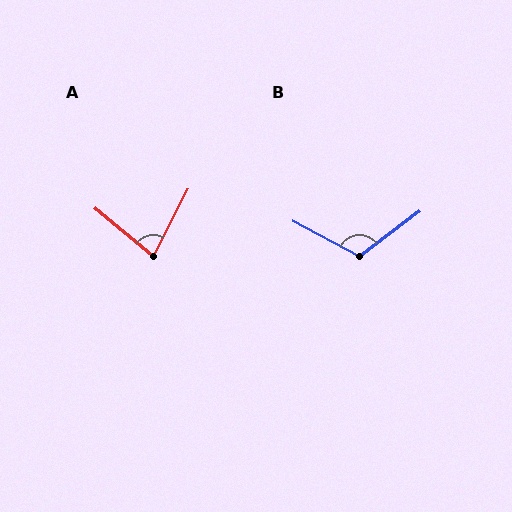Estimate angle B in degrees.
Approximately 115 degrees.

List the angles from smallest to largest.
A (77°), B (115°).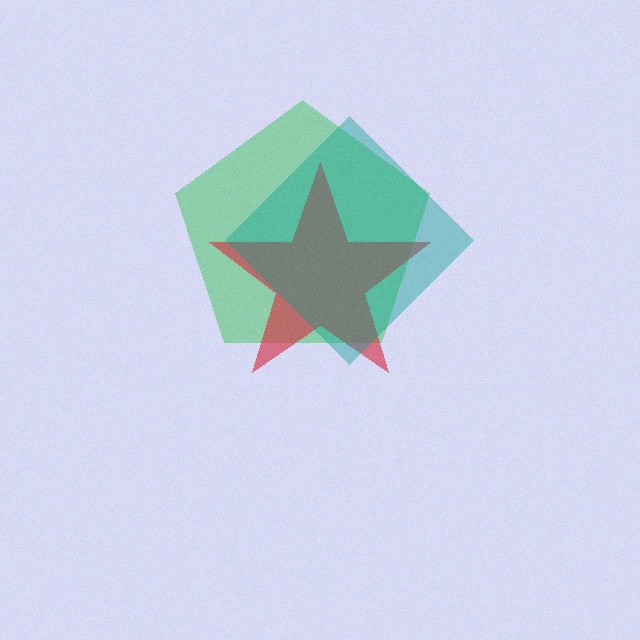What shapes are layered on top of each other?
The layered shapes are: a green pentagon, a red star, a teal diamond.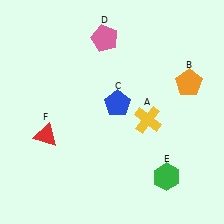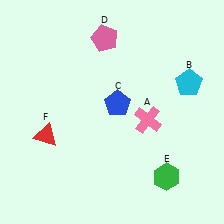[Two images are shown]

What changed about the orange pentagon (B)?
In Image 1, B is orange. In Image 2, it changed to cyan.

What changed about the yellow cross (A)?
In Image 1, A is yellow. In Image 2, it changed to pink.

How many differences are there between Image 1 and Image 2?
There are 2 differences between the two images.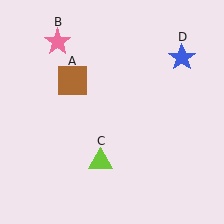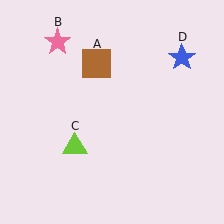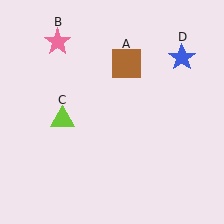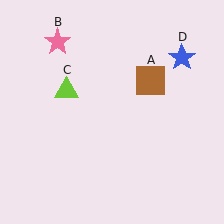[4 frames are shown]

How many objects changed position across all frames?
2 objects changed position: brown square (object A), lime triangle (object C).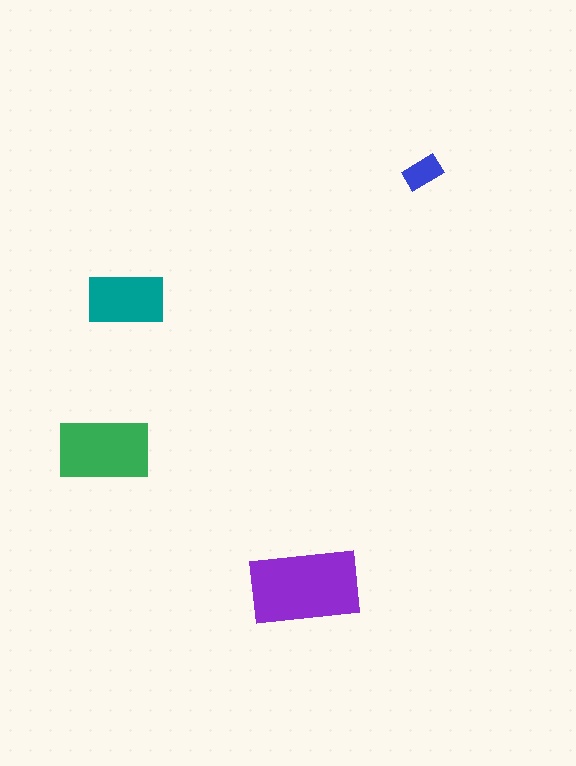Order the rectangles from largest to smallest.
the purple one, the green one, the teal one, the blue one.